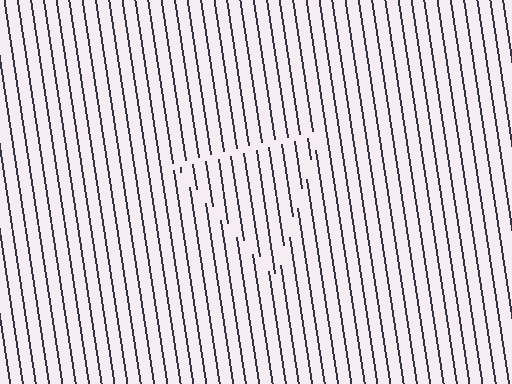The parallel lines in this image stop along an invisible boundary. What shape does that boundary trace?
An illusory triangle. The interior of the shape contains the same grating, shifted by half a period — the contour is defined by the phase discontinuity where line-ends from the inner and outer gratings abut.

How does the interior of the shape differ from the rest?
The interior of the shape contains the same grating, shifted by half a period — the contour is defined by the phase discontinuity where line-ends from the inner and outer gratings abut.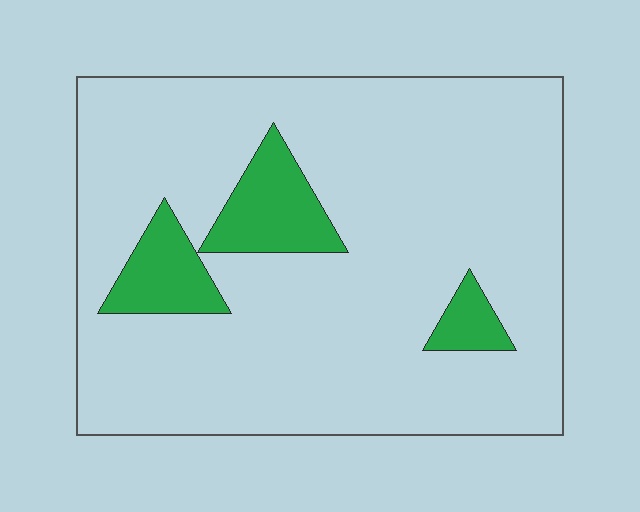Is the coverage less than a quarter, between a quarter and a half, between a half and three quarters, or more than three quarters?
Less than a quarter.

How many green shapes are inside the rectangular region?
3.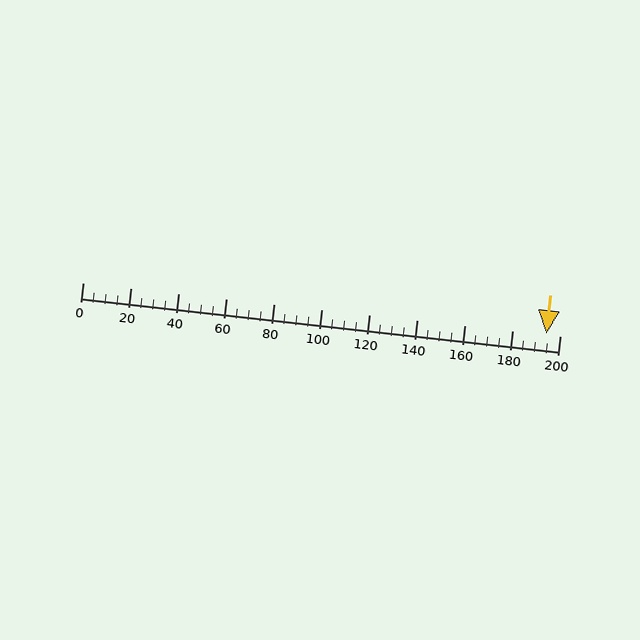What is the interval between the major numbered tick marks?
The major tick marks are spaced 20 units apart.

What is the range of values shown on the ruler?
The ruler shows values from 0 to 200.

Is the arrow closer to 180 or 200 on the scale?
The arrow is closer to 200.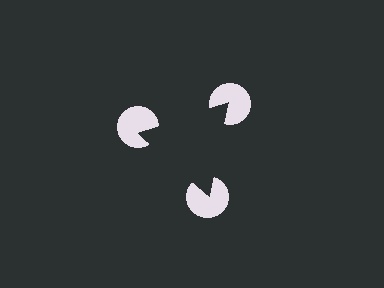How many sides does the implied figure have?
3 sides.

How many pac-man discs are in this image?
There are 3 — one at each vertex of the illusory triangle.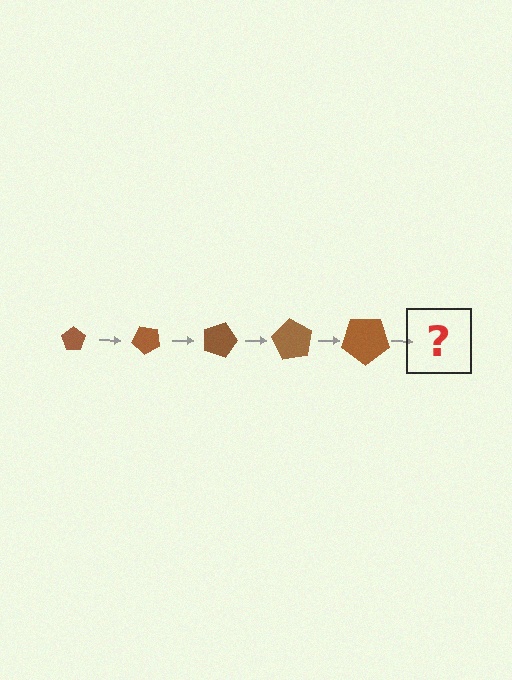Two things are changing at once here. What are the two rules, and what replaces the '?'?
The two rules are that the pentagon grows larger each step and it rotates 45 degrees each step. The '?' should be a pentagon, larger than the previous one and rotated 225 degrees from the start.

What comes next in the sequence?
The next element should be a pentagon, larger than the previous one and rotated 225 degrees from the start.